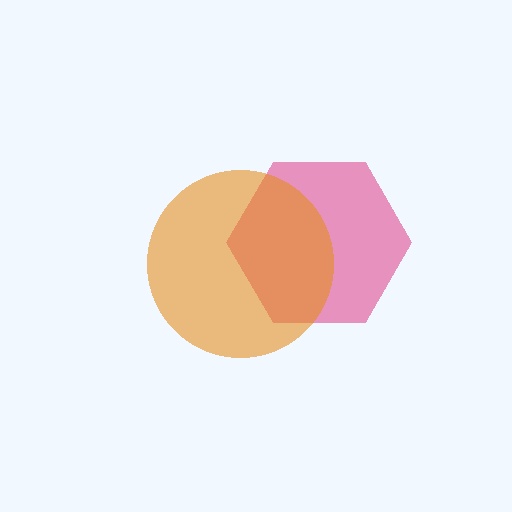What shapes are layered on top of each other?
The layered shapes are: a pink hexagon, an orange circle.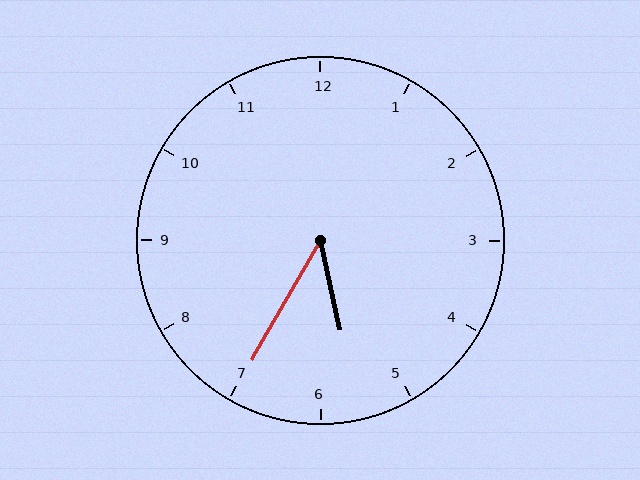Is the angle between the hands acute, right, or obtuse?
It is acute.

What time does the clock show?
5:35.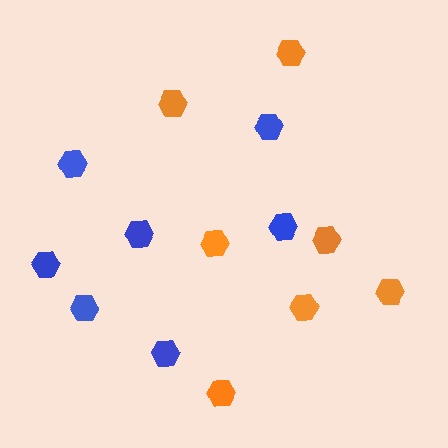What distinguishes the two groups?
There are 2 groups: one group of orange hexagons (7) and one group of blue hexagons (7).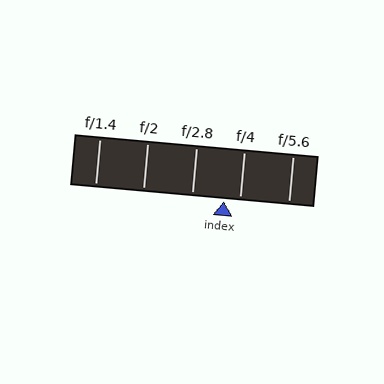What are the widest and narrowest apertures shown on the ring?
The widest aperture shown is f/1.4 and the narrowest is f/5.6.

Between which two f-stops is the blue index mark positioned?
The index mark is between f/2.8 and f/4.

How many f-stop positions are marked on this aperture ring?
There are 5 f-stop positions marked.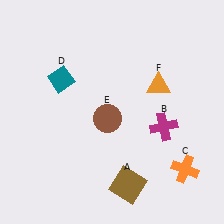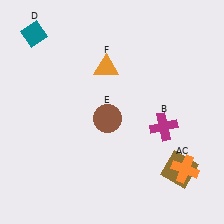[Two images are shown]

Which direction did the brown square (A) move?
The brown square (A) moved right.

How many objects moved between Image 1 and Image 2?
3 objects moved between the two images.